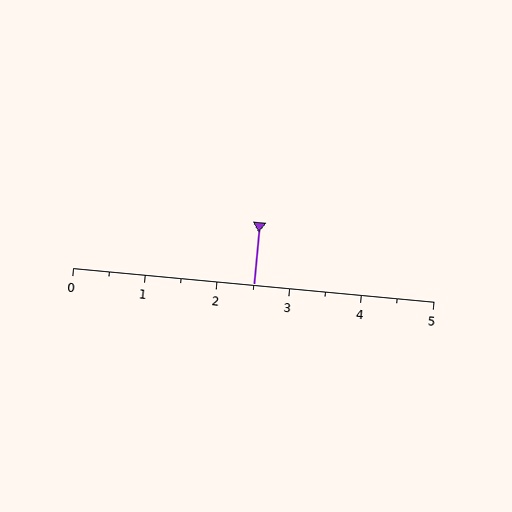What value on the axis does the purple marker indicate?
The marker indicates approximately 2.5.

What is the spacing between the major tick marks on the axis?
The major ticks are spaced 1 apart.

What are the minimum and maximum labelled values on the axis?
The axis runs from 0 to 5.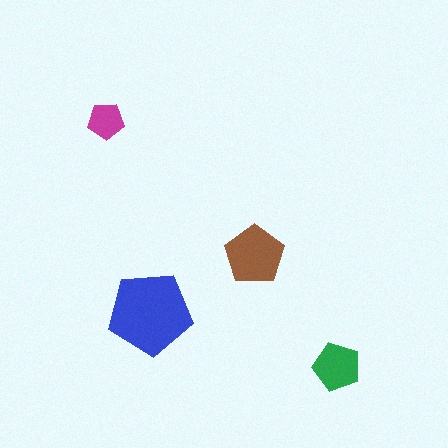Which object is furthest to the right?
The green pentagon is rightmost.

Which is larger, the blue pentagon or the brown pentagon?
The blue one.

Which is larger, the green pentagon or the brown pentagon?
The brown one.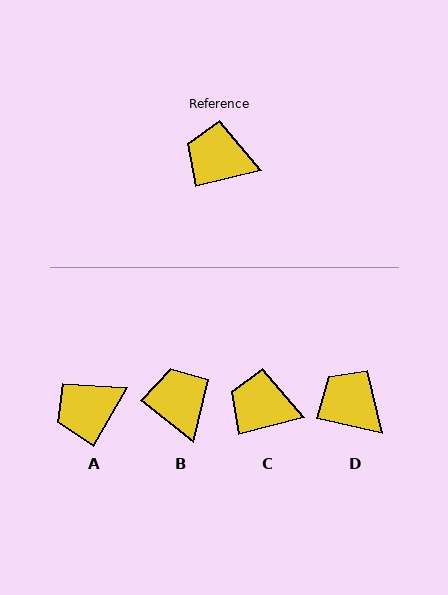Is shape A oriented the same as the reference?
No, it is off by about 47 degrees.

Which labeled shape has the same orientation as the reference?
C.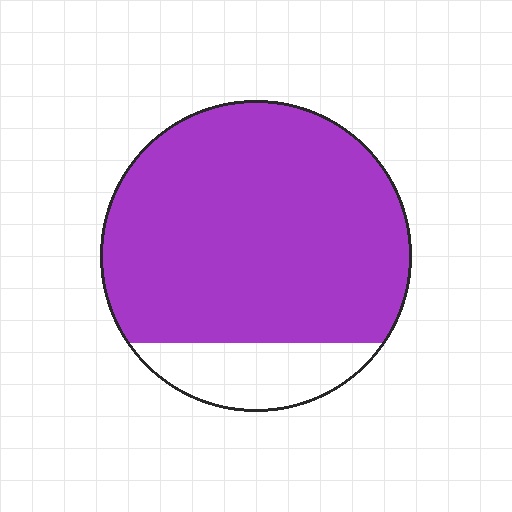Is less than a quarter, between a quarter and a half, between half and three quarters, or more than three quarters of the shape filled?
More than three quarters.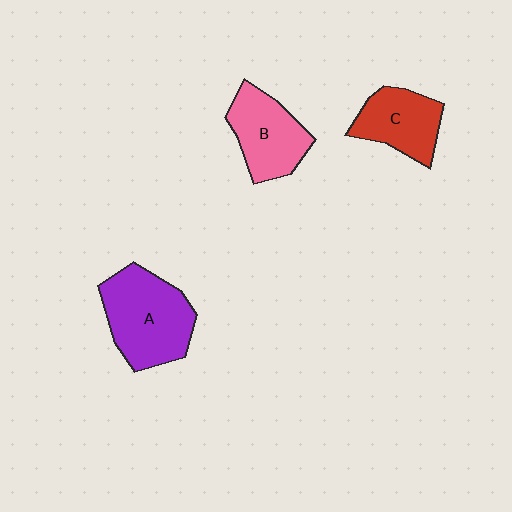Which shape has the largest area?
Shape A (purple).